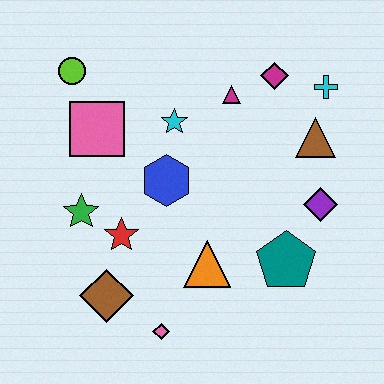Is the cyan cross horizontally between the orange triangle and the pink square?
No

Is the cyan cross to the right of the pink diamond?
Yes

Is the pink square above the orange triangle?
Yes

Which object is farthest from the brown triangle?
The brown diamond is farthest from the brown triangle.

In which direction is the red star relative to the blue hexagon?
The red star is below the blue hexagon.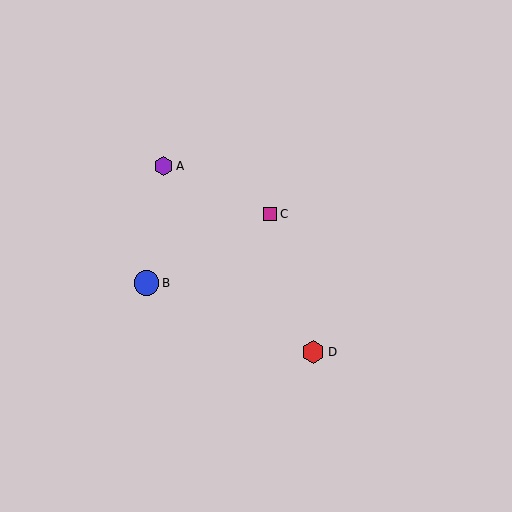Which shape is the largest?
The blue circle (labeled B) is the largest.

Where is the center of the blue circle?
The center of the blue circle is at (146, 283).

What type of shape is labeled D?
Shape D is a red hexagon.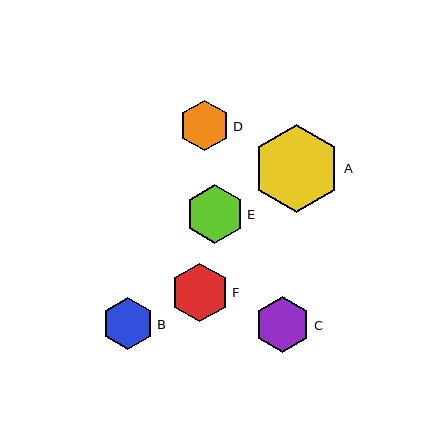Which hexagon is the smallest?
Hexagon D is the smallest with a size of approximately 50 pixels.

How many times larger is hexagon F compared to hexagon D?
Hexagon F is approximately 1.2 times the size of hexagon D.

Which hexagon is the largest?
Hexagon A is the largest with a size of approximately 88 pixels.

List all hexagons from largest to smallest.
From largest to smallest: A, E, F, C, B, D.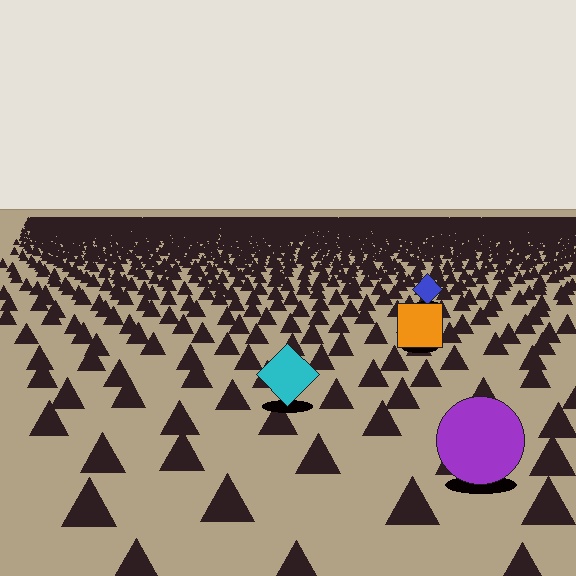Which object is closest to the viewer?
The purple circle is closest. The texture marks near it are larger and more spread out.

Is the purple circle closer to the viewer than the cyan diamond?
Yes. The purple circle is closer — you can tell from the texture gradient: the ground texture is coarser near it.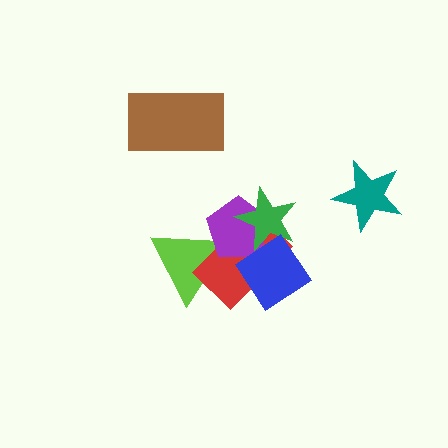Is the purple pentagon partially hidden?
Yes, it is partially covered by another shape.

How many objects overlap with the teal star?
0 objects overlap with the teal star.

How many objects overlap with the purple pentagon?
4 objects overlap with the purple pentagon.